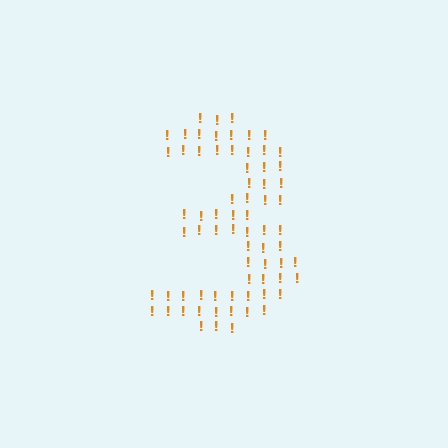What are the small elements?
The small elements are exclamation marks.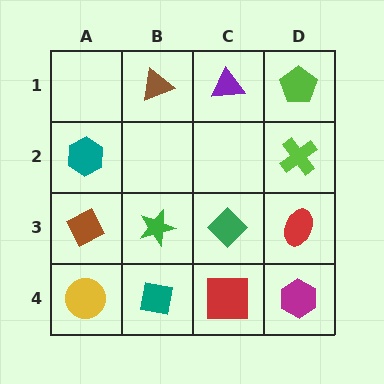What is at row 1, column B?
A brown triangle.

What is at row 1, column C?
A purple triangle.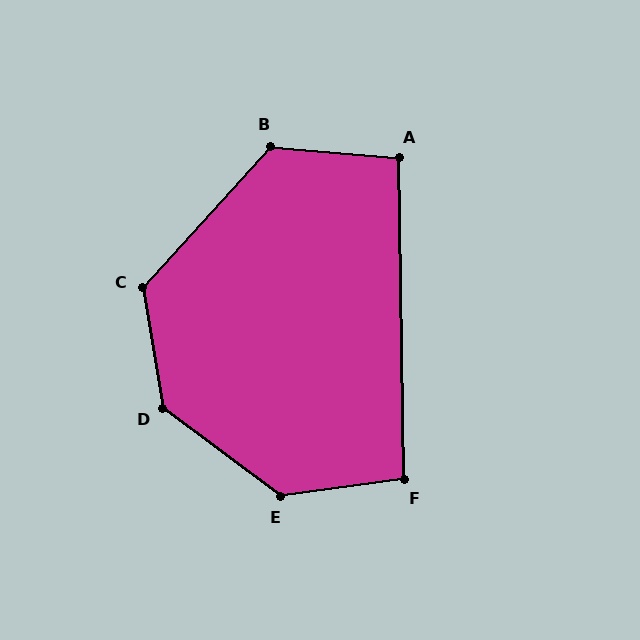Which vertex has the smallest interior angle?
A, at approximately 96 degrees.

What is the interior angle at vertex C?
Approximately 128 degrees (obtuse).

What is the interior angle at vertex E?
Approximately 136 degrees (obtuse).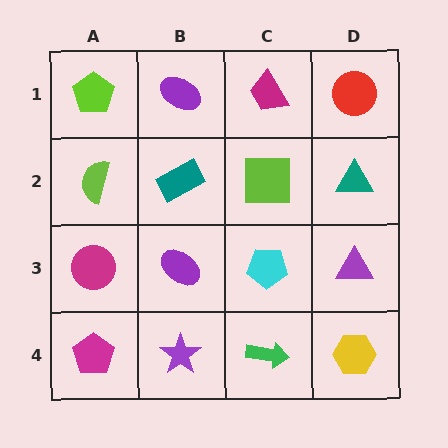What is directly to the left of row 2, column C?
A teal rectangle.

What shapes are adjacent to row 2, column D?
A red circle (row 1, column D), a purple triangle (row 3, column D), a lime square (row 2, column C).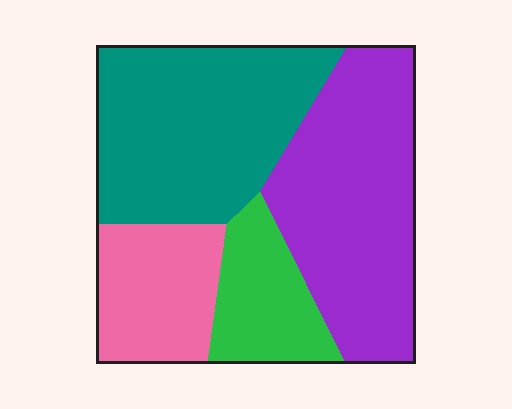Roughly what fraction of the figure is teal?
Teal takes up about one third (1/3) of the figure.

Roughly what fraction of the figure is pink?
Pink covers 17% of the figure.